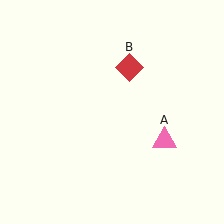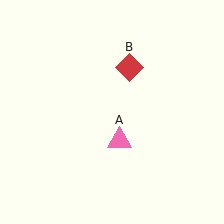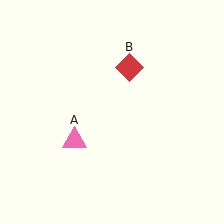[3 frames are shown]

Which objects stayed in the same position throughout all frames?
Red diamond (object B) remained stationary.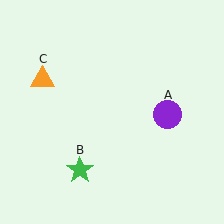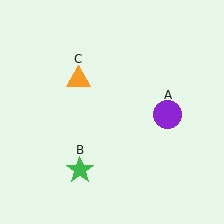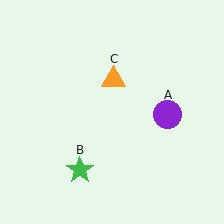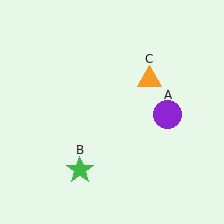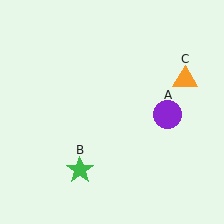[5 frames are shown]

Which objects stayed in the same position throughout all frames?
Purple circle (object A) and green star (object B) remained stationary.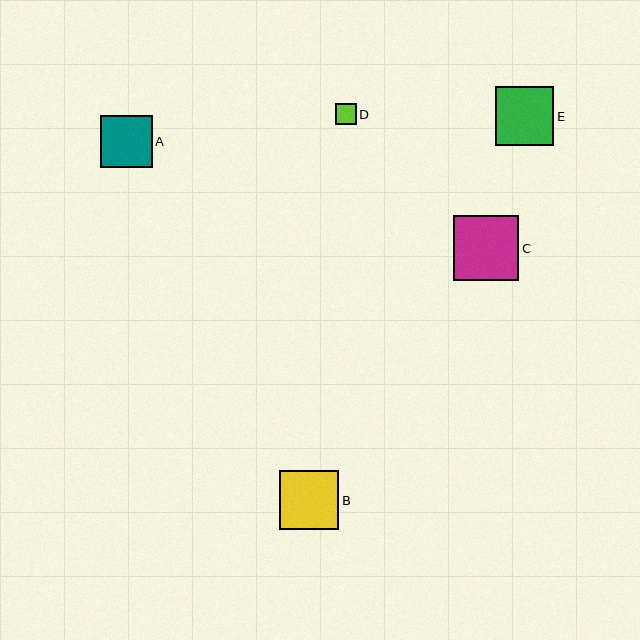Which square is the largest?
Square C is the largest with a size of approximately 65 pixels.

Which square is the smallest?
Square D is the smallest with a size of approximately 21 pixels.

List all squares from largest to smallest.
From largest to smallest: C, B, E, A, D.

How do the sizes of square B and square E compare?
Square B and square E are approximately the same size.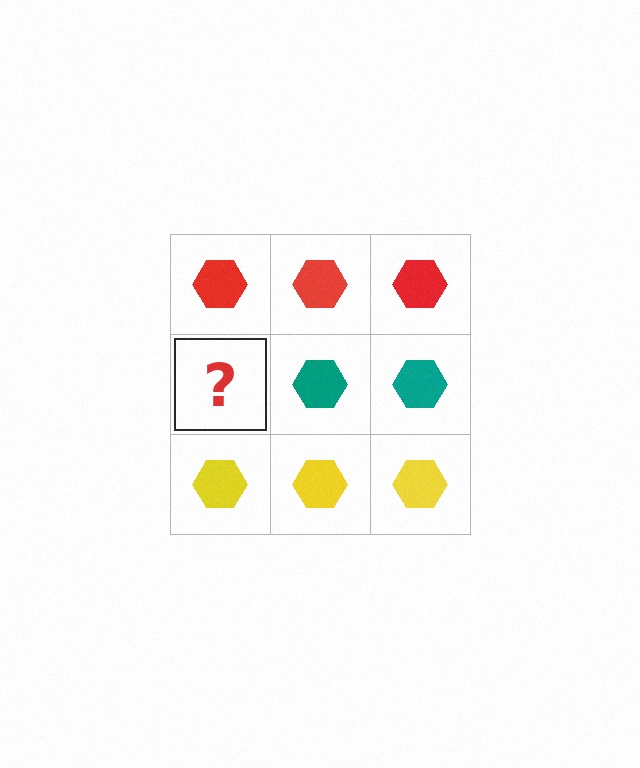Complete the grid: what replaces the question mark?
The question mark should be replaced with a teal hexagon.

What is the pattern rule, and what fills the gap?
The rule is that each row has a consistent color. The gap should be filled with a teal hexagon.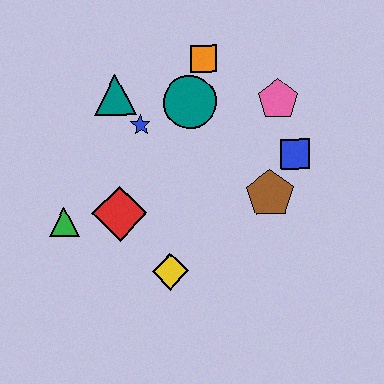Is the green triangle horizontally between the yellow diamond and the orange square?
No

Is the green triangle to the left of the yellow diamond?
Yes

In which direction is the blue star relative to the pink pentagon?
The blue star is to the left of the pink pentagon.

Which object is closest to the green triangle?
The red diamond is closest to the green triangle.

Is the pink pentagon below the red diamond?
No